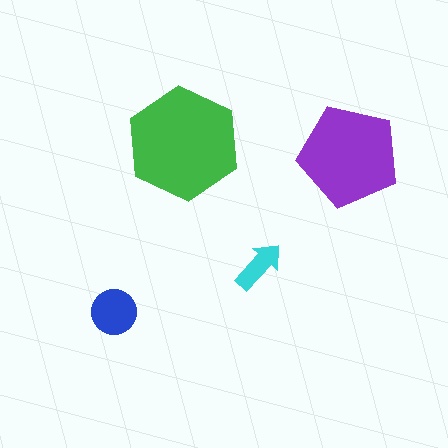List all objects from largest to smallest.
The green hexagon, the purple pentagon, the blue circle, the cyan arrow.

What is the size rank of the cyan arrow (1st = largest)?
4th.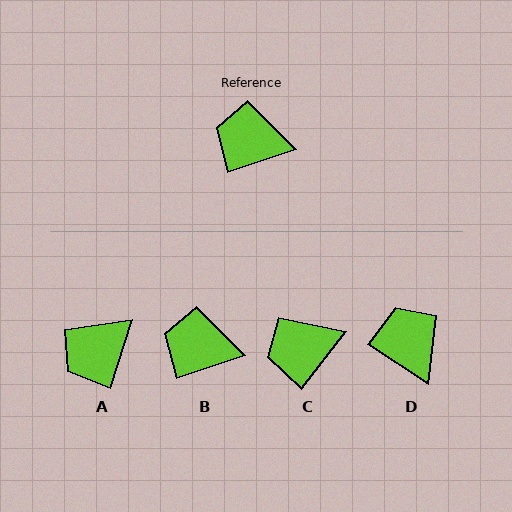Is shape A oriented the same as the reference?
No, it is off by about 54 degrees.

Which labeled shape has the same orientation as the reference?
B.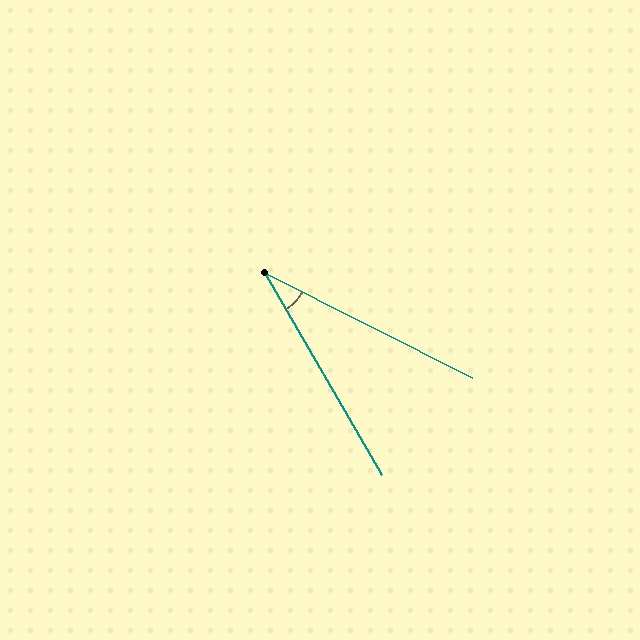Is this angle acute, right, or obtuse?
It is acute.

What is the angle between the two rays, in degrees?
Approximately 33 degrees.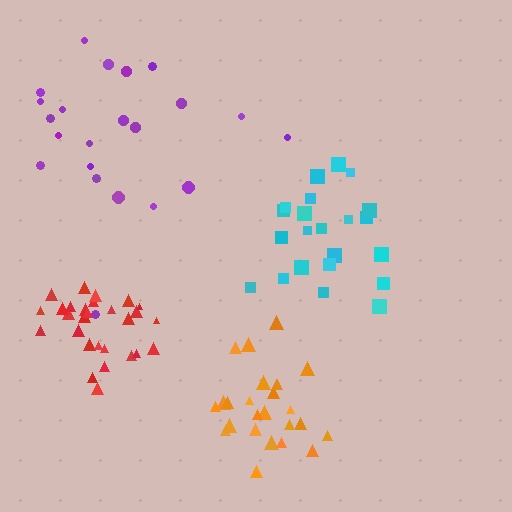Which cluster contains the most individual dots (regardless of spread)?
Red (28).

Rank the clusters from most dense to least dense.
red, cyan, orange, purple.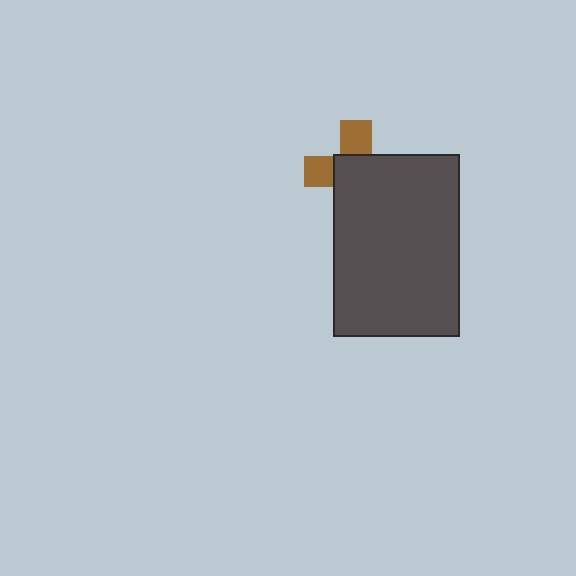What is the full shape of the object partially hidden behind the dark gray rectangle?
The partially hidden object is a brown cross.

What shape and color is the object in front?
The object in front is a dark gray rectangle.